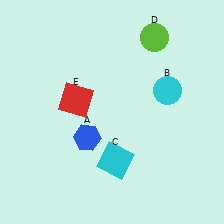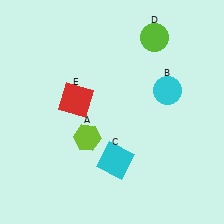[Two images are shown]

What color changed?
The hexagon (A) changed from blue in Image 1 to lime in Image 2.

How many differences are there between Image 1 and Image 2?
There is 1 difference between the two images.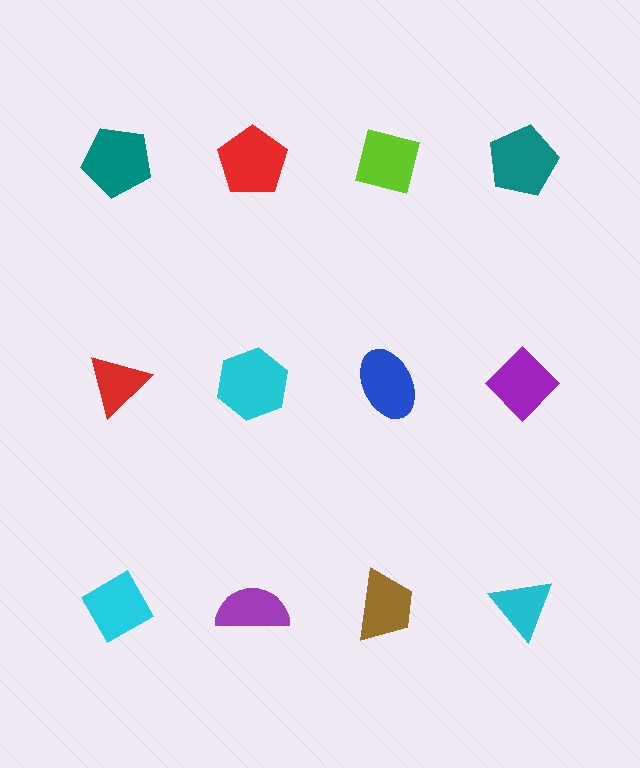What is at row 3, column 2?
A purple semicircle.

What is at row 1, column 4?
A teal pentagon.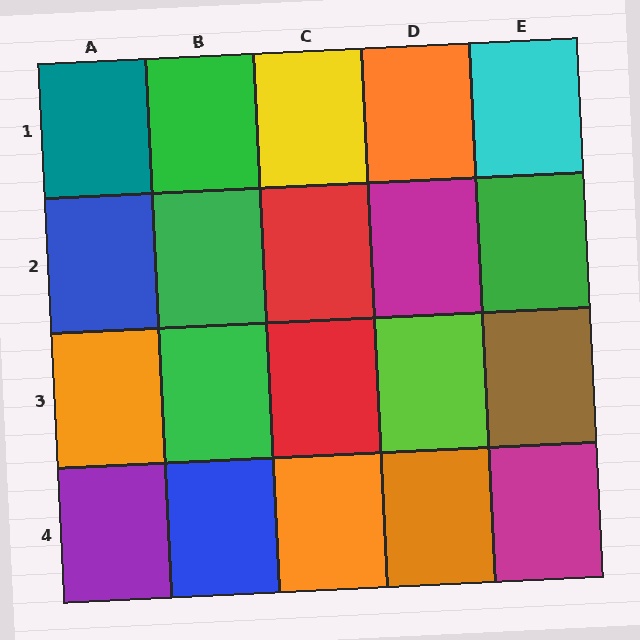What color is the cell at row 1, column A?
Teal.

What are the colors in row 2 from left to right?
Blue, green, red, magenta, green.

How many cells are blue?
2 cells are blue.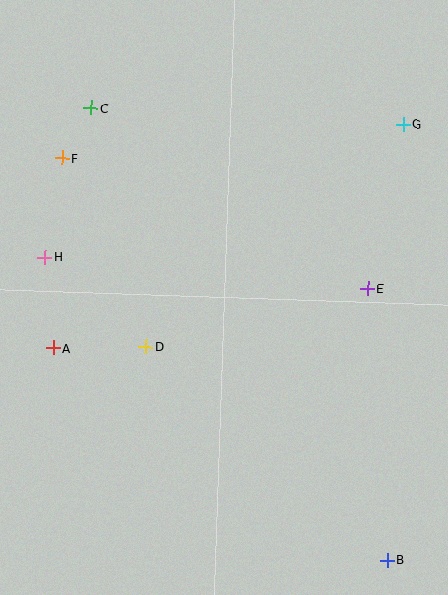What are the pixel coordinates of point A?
Point A is at (53, 348).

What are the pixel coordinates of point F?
Point F is at (62, 158).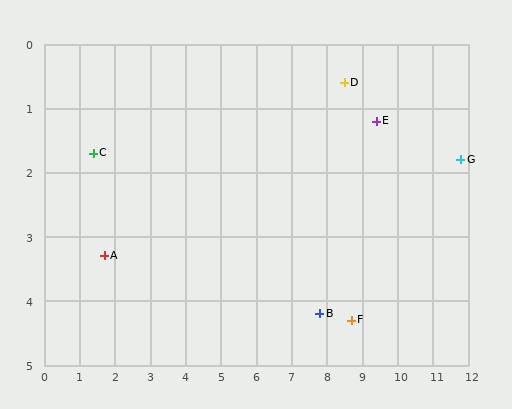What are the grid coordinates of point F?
Point F is at approximately (8.7, 4.3).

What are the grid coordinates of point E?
Point E is at approximately (9.4, 1.2).